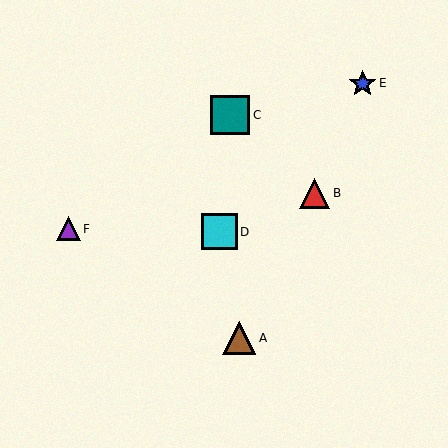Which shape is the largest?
The teal square (labeled C) is the largest.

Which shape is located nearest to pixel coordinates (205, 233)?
The cyan square (labeled D) at (219, 232) is nearest to that location.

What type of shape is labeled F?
Shape F is a purple triangle.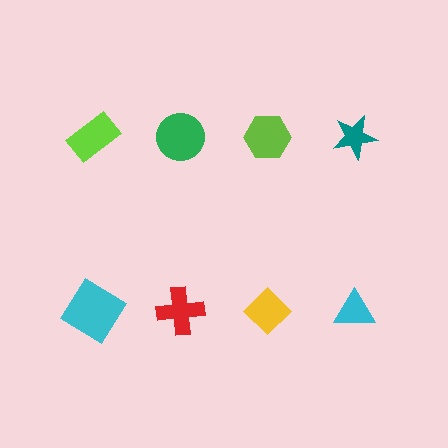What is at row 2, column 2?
A red cross.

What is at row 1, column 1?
A lime rectangle.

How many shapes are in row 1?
4 shapes.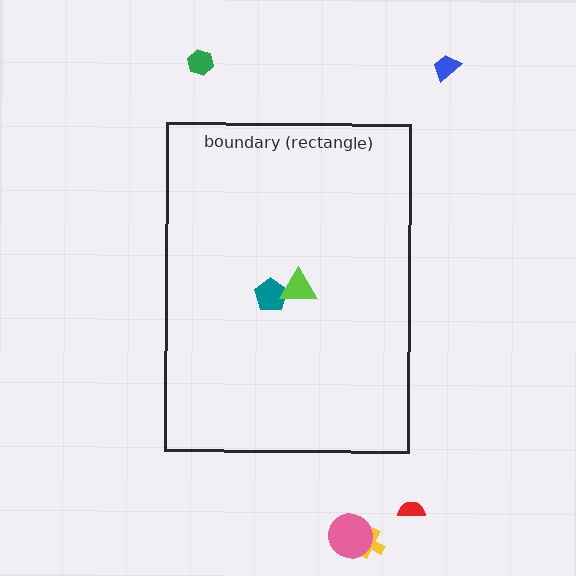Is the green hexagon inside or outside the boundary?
Outside.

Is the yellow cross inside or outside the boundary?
Outside.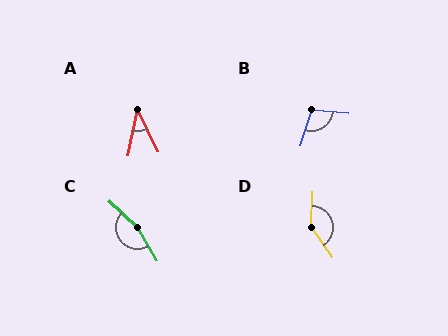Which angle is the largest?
C, at approximately 163 degrees.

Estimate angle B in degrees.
Approximately 103 degrees.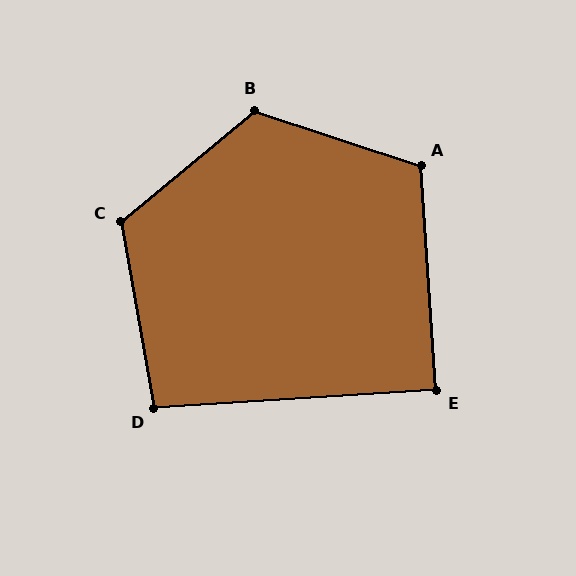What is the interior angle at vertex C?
Approximately 120 degrees (obtuse).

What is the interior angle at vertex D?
Approximately 97 degrees (obtuse).